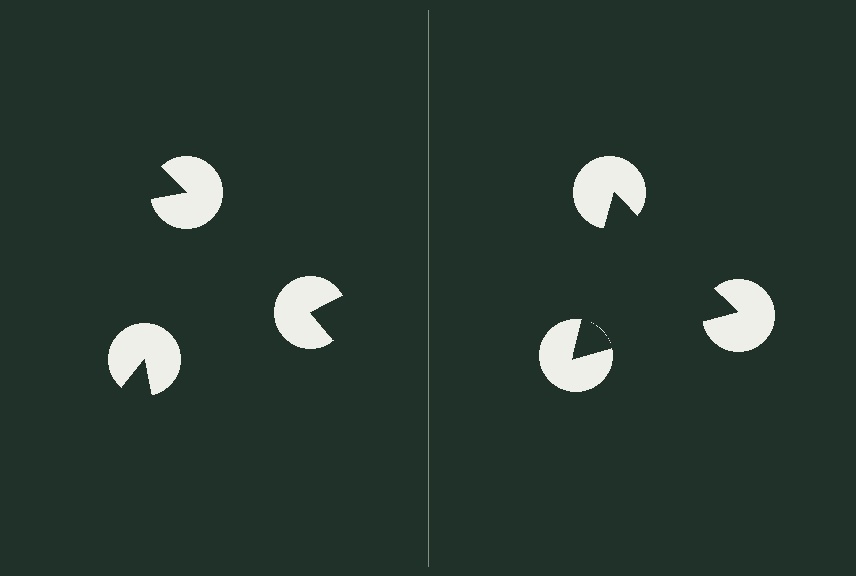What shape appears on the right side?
An illusory triangle.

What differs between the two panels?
The pac-man discs are positioned identically on both sides; only the wedge orientations differ. On the right they align to a triangle; on the left they are misaligned.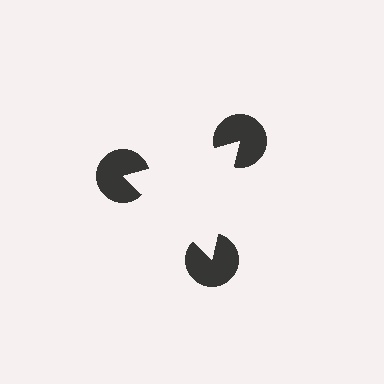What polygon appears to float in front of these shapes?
An illusory triangle — its edges are inferred from the aligned wedge cuts in the pac-man discs, not physically drawn.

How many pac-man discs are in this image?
There are 3 — one at each vertex of the illusory triangle.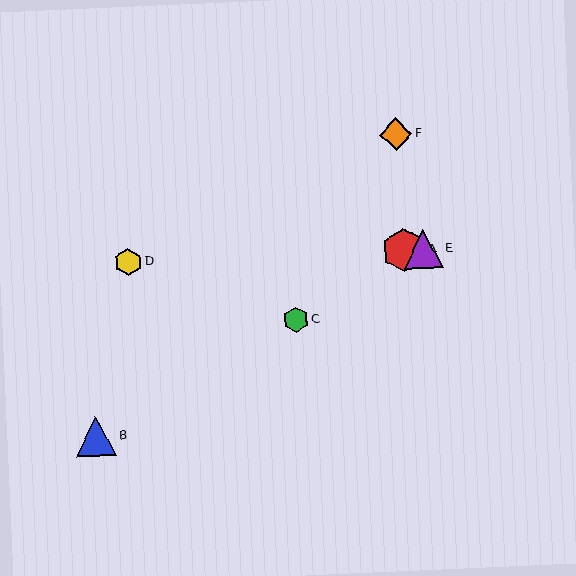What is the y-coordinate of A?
Object A is at y≈250.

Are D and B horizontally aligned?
No, D is at y≈262 and B is at y≈436.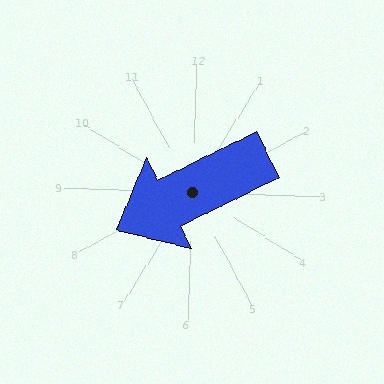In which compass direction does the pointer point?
Southwest.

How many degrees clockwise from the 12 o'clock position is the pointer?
Approximately 242 degrees.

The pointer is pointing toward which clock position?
Roughly 8 o'clock.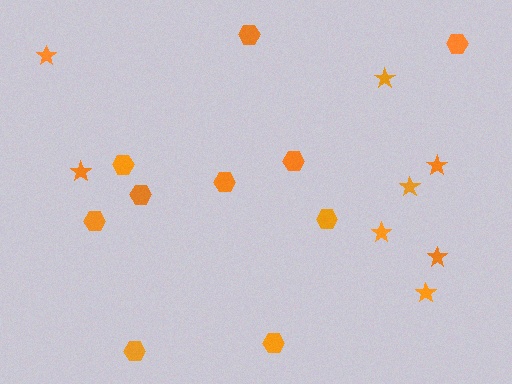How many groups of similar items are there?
There are 2 groups: one group of stars (8) and one group of hexagons (10).